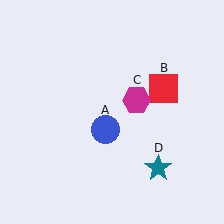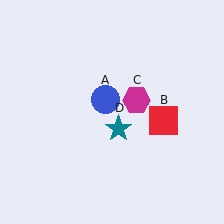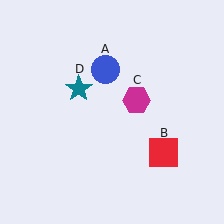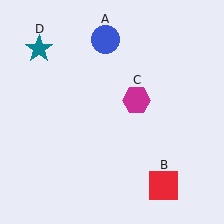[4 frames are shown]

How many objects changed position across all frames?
3 objects changed position: blue circle (object A), red square (object B), teal star (object D).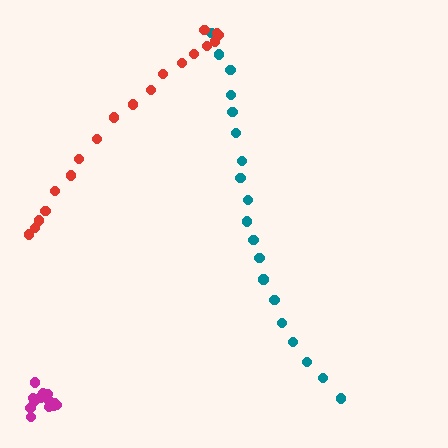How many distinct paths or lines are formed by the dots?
There are 3 distinct paths.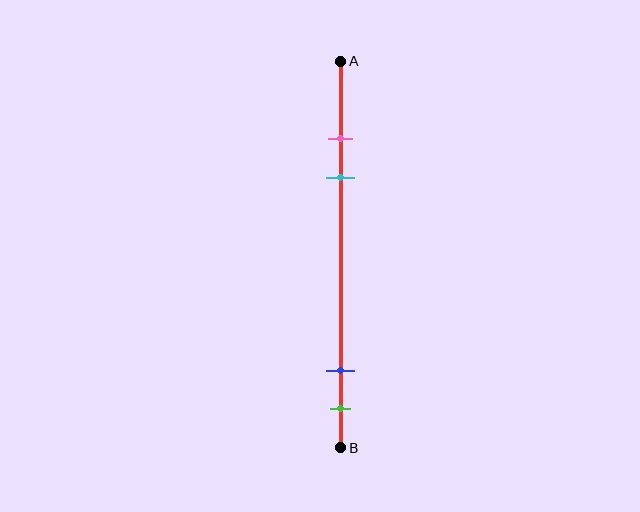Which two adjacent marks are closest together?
The pink and cyan marks are the closest adjacent pair.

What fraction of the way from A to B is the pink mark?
The pink mark is approximately 20% (0.2) of the way from A to B.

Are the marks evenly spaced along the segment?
No, the marks are not evenly spaced.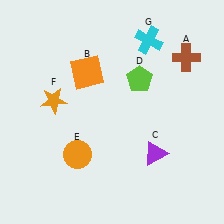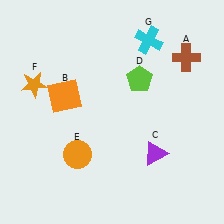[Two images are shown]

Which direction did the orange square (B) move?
The orange square (B) moved down.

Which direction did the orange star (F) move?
The orange star (F) moved left.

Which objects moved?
The objects that moved are: the orange square (B), the orange star (F).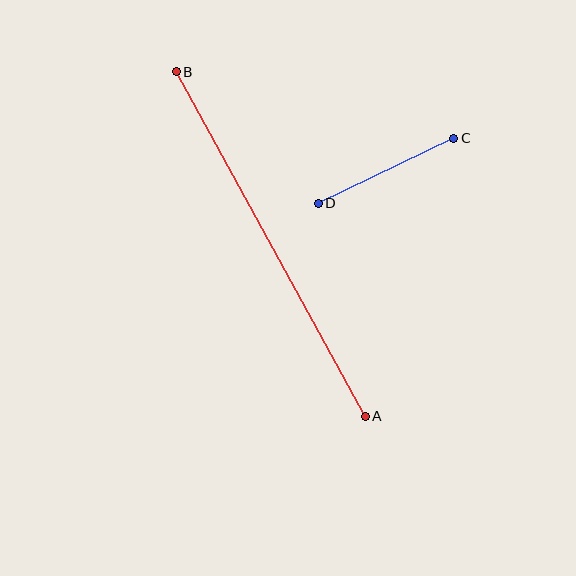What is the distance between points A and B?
The distance is approximately 393 pixels.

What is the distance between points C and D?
The distance is approximately 150 pixels.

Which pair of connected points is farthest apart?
Points A and B are farthest apart.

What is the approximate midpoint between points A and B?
The midpoint is at approximately (271, 244) pixels.